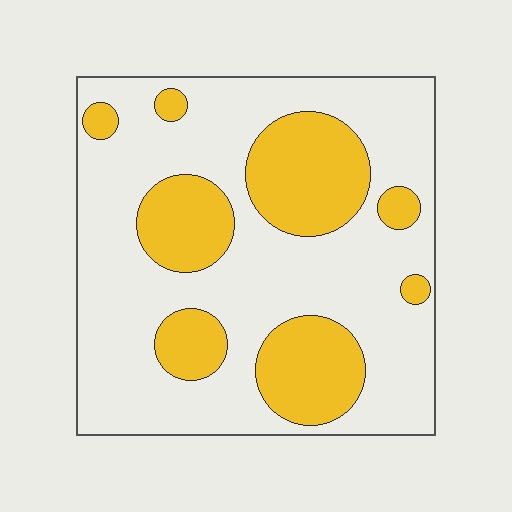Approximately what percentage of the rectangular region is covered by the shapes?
Approximately 30%.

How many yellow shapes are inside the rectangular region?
8.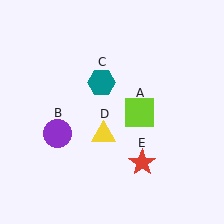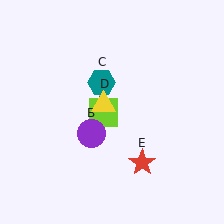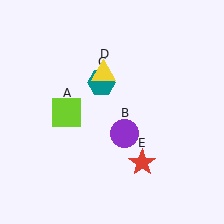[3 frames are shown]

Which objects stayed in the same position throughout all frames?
Teal hexagon (object C) and red star (object E) remained stationary.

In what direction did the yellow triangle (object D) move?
The yellow triangle (object D) moved up.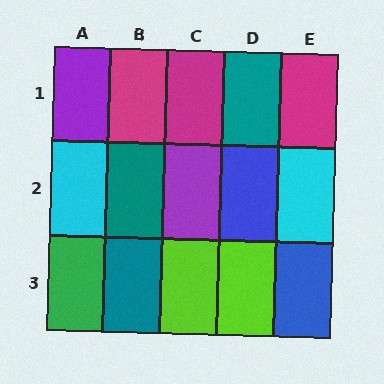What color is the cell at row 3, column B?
Teal.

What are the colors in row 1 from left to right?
Purple, magenta, magenta, teal, magenta.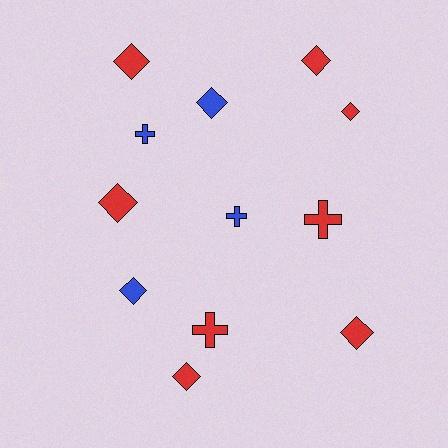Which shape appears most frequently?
Diamond, with 8 objects.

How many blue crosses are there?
There are 2 blue crosses.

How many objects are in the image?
There are 12 objects.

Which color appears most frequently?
Red, with 8 objects.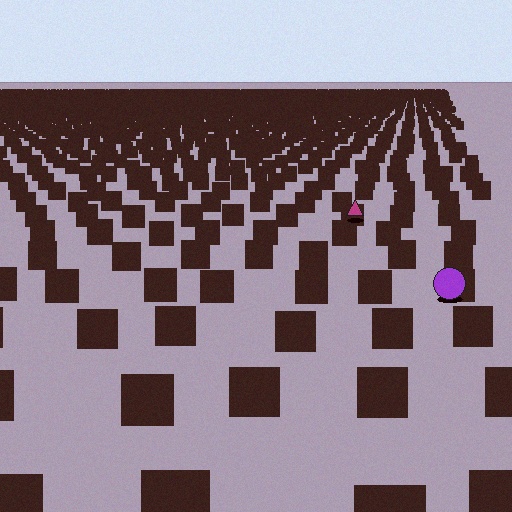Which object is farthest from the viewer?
The magenta triangle is farthest from the viewer. It appears smaller and the ground texture around it is denser.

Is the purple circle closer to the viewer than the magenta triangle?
Yes. The purple circle is closer — you can tell from the texture gradient: the ground texture is coarser near it.